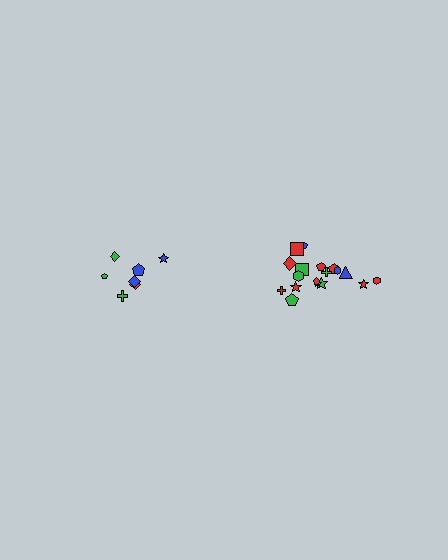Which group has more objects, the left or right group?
The right group.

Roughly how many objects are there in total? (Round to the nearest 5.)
Roughly 25 objects in total.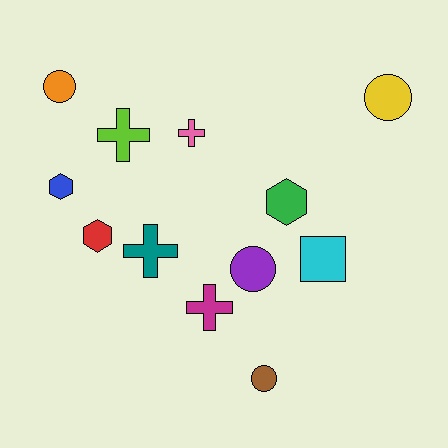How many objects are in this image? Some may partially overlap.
There are 12 objects.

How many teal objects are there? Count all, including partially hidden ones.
There is 1 teal object.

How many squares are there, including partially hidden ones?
There is 1 square.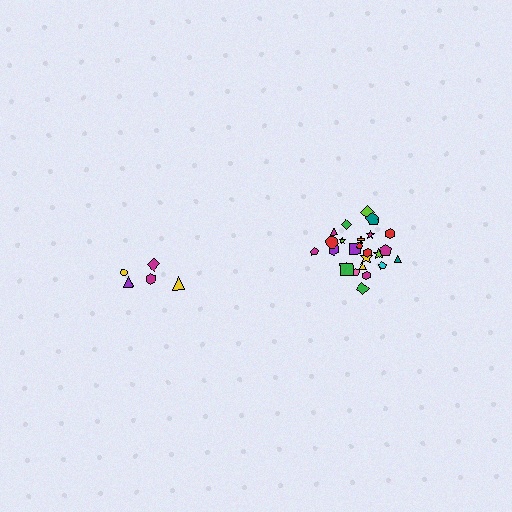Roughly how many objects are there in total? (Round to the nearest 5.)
Roughly 30 objects in total.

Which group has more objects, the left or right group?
The right group.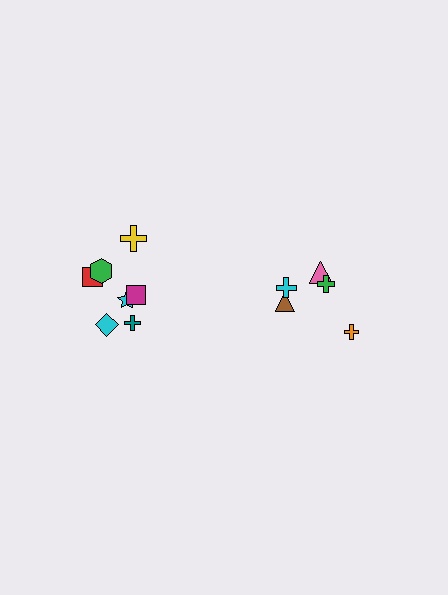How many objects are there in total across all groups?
There are 12 objects.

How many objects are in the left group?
There are 7 objects.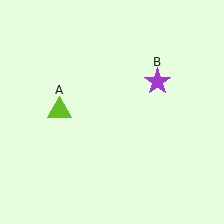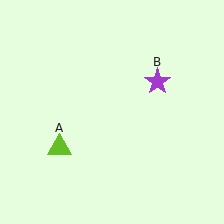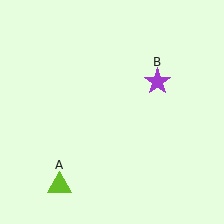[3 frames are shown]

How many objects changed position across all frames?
1 object changed position: lime triangle (object A).